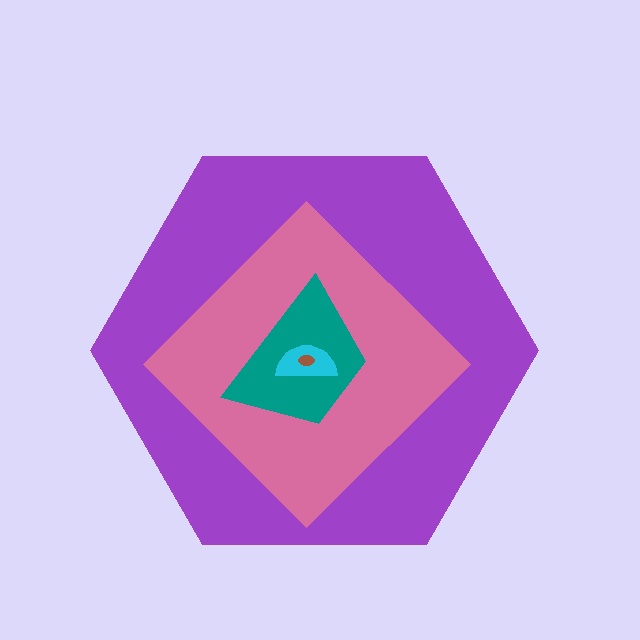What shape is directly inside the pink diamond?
The teal trapezoid.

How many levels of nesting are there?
5.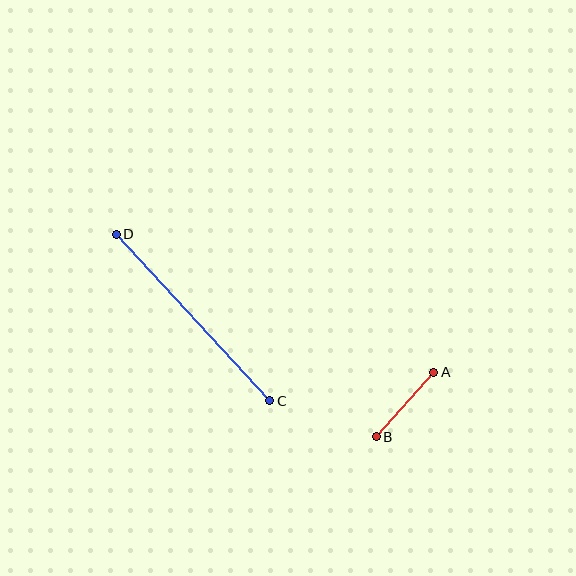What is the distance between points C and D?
The distance is approximately 226 pixels.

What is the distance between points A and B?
The distance is approximately 87 pixels.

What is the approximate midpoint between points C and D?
The midpoint is at approximately (193, 317) pixels.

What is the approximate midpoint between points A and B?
The midpoint is at approximately (405, 404) pixels.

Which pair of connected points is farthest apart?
Points C and D are farthest apart.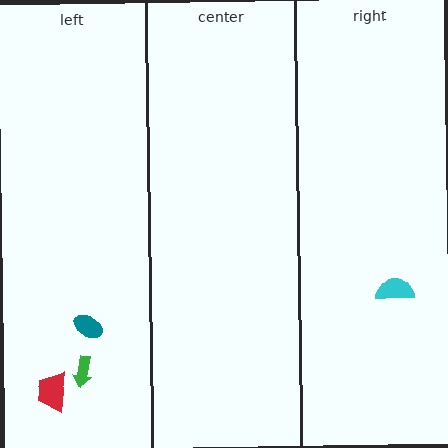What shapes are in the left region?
The red trapezoid, the green arrow, the teal ellipse.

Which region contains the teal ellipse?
The left region.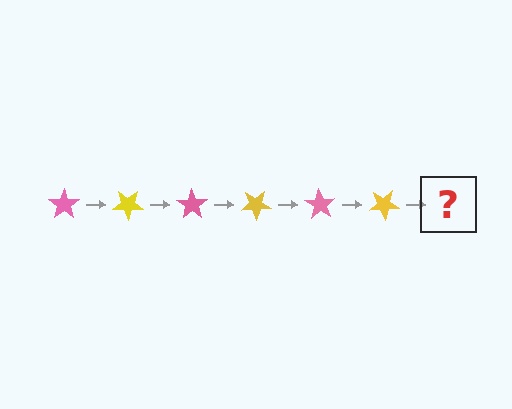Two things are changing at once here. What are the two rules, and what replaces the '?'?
The two rules are that it rotates 35 degrees each step and the color cycles through pink and yellow. The '?' should be a pink star, rotated 210 degrees from the start.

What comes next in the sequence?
The next element should be a pink star, rotated 210 degrees from the start.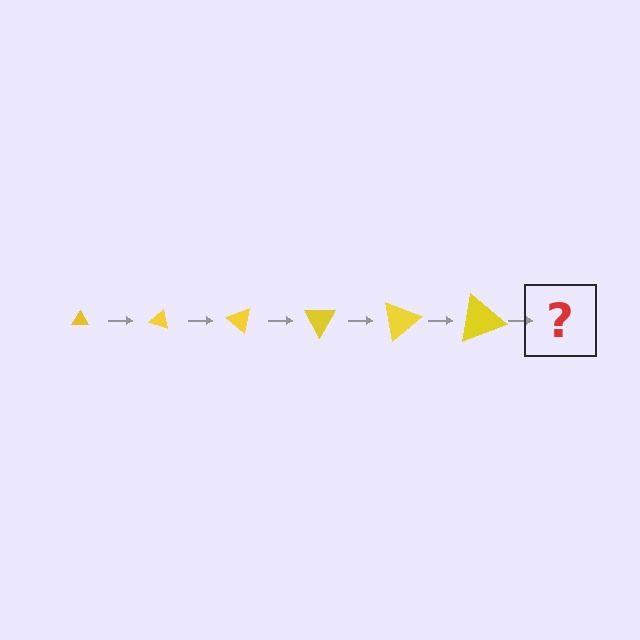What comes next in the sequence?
The next element should be a triangle, larger than the previous one and rotated 120 degrees from the start.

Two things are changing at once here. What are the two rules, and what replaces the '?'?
The two rules are that the triangle grows larger each step and it rotates 20 degrees each step. The '?' should be a triangle, larger than the previous one and rotated 120 degrees from the start.